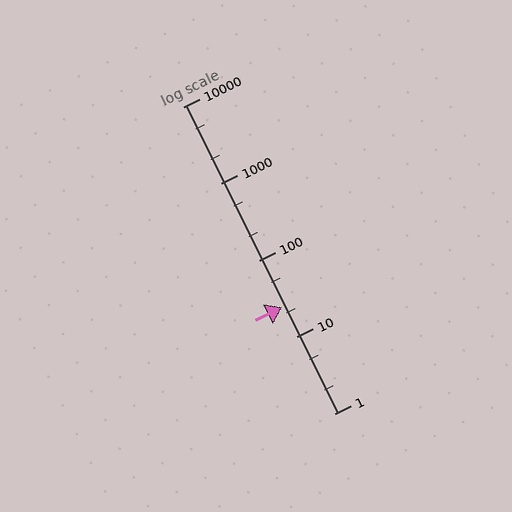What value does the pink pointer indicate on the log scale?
The pointer indicates approximately 24.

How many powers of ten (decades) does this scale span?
The scale spans 4 decades, from 1 to 10000.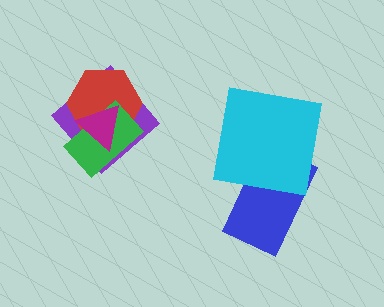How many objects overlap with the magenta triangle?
3 objects overlap with the magenta triangle.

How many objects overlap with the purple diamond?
3 objects overlap with the purple diamond.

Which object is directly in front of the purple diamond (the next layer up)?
The red hexagon is directly in front of the purple diamond.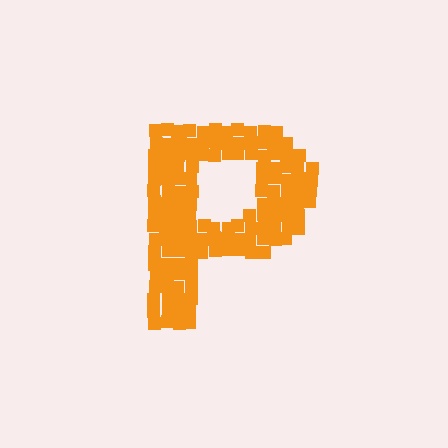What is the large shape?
The large shape is the letter P.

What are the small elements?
The small elements are squares.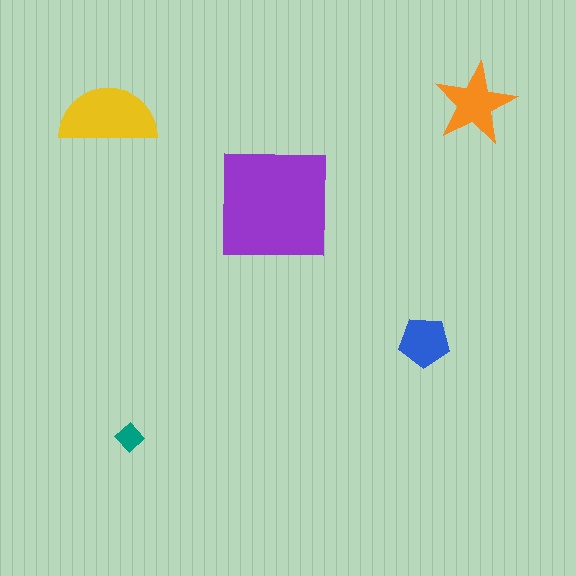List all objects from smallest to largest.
The teal diamond, the blue pentagon, the orange star, the yellow semicircle, the purple square.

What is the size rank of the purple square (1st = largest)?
1st.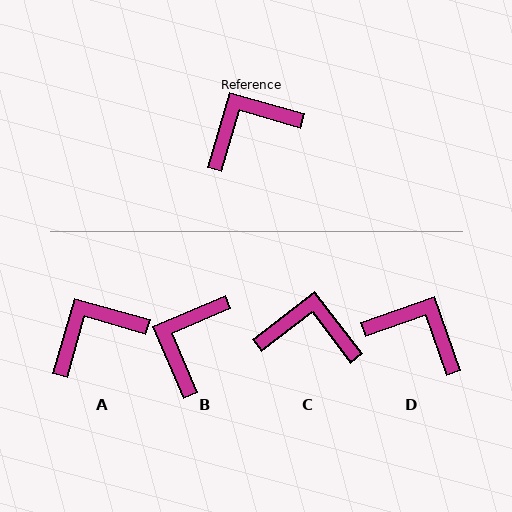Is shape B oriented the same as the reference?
No, it is off by about 40 degrees.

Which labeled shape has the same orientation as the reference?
A.